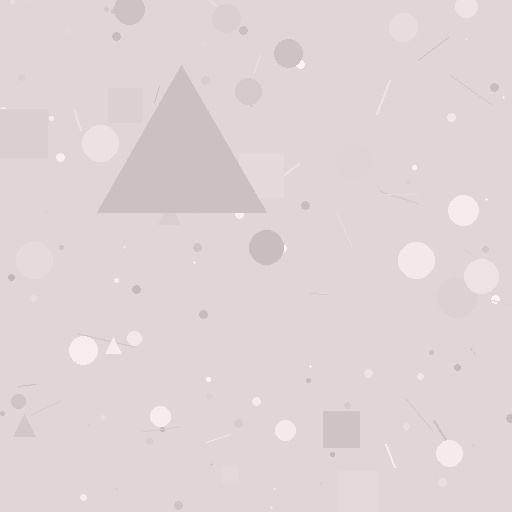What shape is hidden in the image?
A triangle is hidden in the image.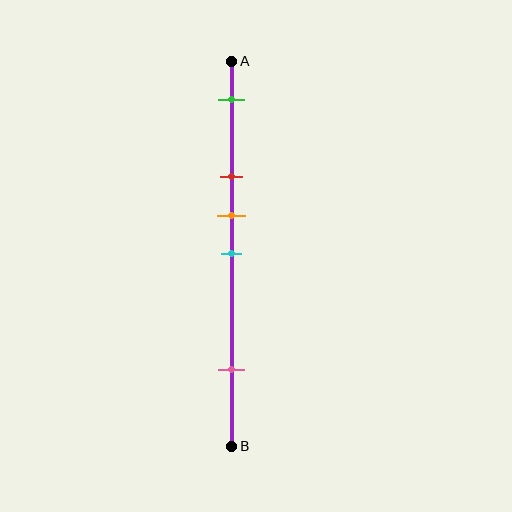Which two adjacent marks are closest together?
The orange and cyan marks are the closest adjacent pair.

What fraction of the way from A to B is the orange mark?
The orange mark is approximately 40% (0.4) of the way from A to B.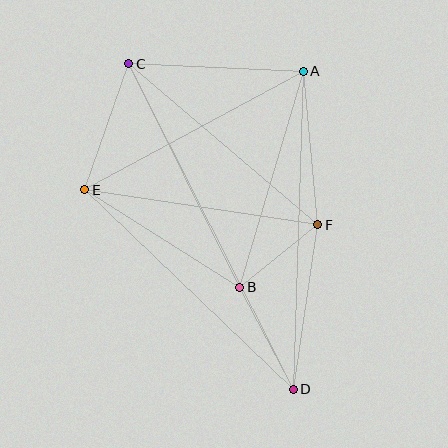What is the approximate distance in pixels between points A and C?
The distance between A and C is approximately 175 pixels.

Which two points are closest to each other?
Points B and F are closest to each other.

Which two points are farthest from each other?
Points C and D are farthest from each other.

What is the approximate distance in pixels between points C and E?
The distance between C and E is approximately 133 pixels.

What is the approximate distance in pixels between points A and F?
The distance between A and F is approximately 154 pixels.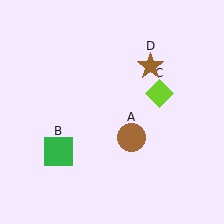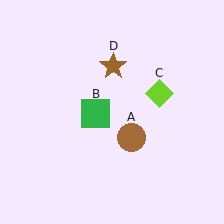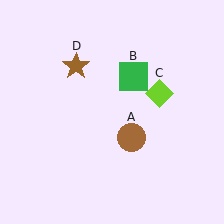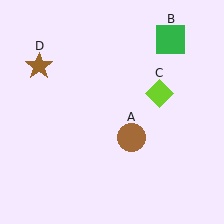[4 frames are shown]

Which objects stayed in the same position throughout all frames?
Brown circle (object A) and lime diamond (object C) remained stationary.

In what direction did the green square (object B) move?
The green square (object B) moved up and to the right.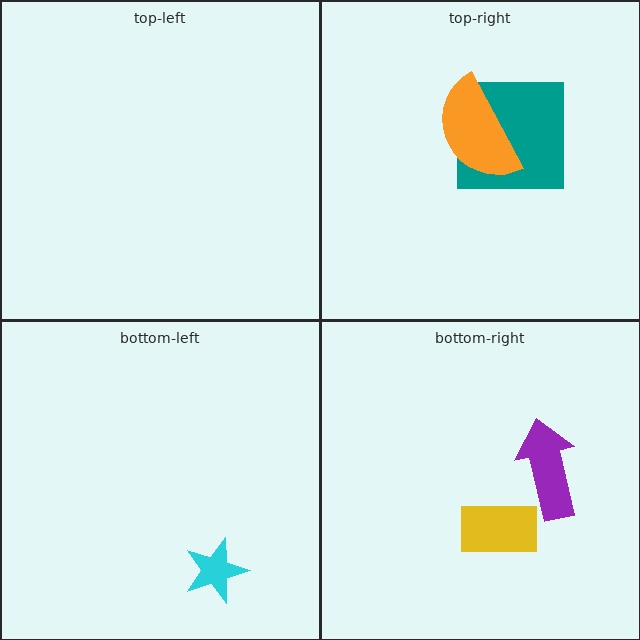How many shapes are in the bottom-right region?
2.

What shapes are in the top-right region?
The teal square, the orange semicircle.